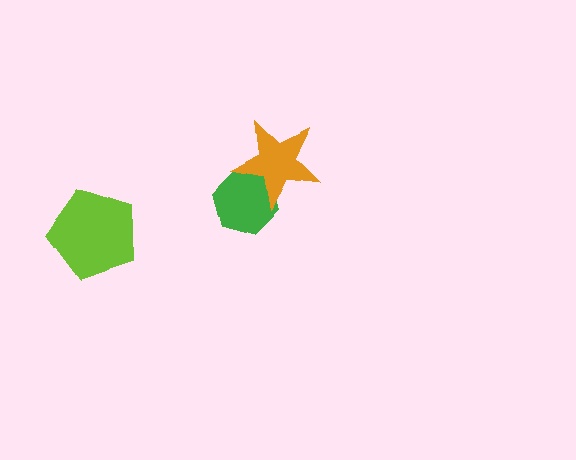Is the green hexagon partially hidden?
Yes, it is partially covered by another shape.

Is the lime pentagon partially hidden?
No, no other shape covers it.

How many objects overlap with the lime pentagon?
0 objects overlap with the lime pentagon.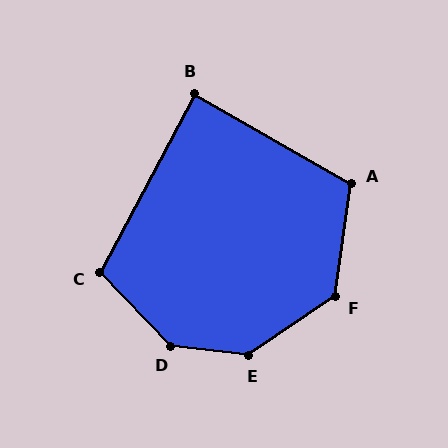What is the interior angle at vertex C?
Approximately 108 degrees (obtuse).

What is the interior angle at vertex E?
Approximately 140 degrees (obtuse).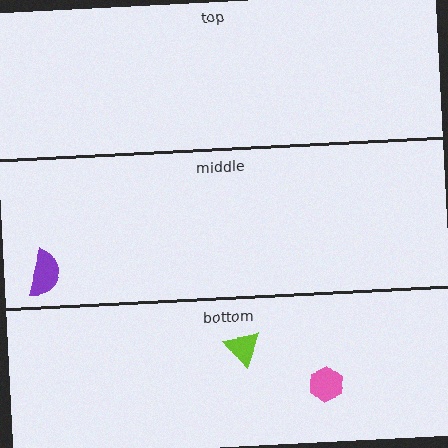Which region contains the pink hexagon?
The bottom region.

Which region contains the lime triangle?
The bottom region.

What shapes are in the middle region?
The purple semicircle.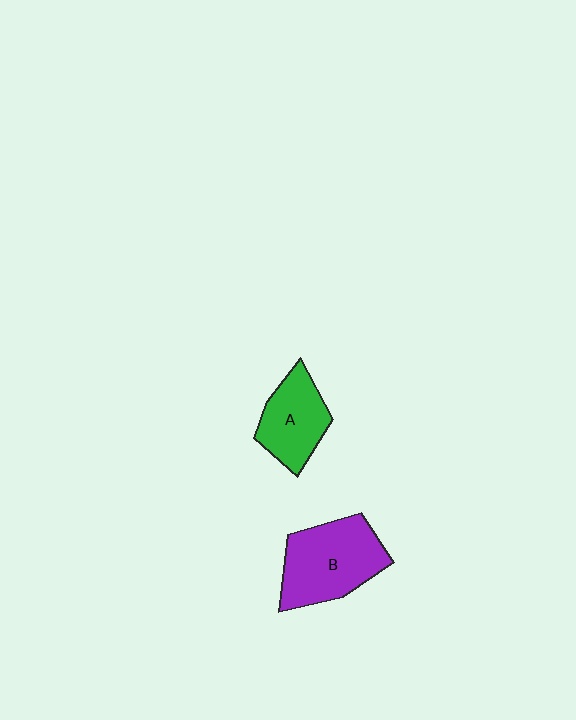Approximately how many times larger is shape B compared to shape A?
Approximately 1.4 times.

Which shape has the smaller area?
Shape A (green).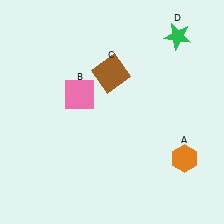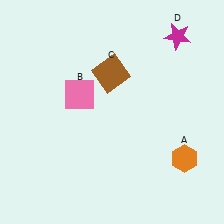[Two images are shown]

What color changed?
The star (D) changed from green in Image 1 to magenta in Image 2.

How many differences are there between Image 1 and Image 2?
There is 1 difference between the two images.